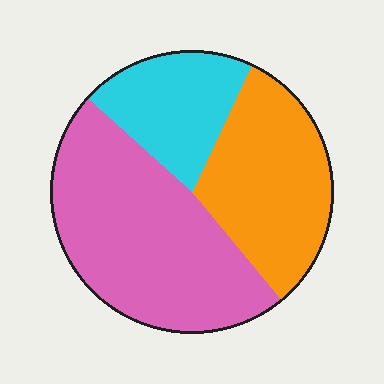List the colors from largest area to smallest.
From largest to smallest: pink, orange, cyan.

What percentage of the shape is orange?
Orange takes up between a sixth and a third of the shape.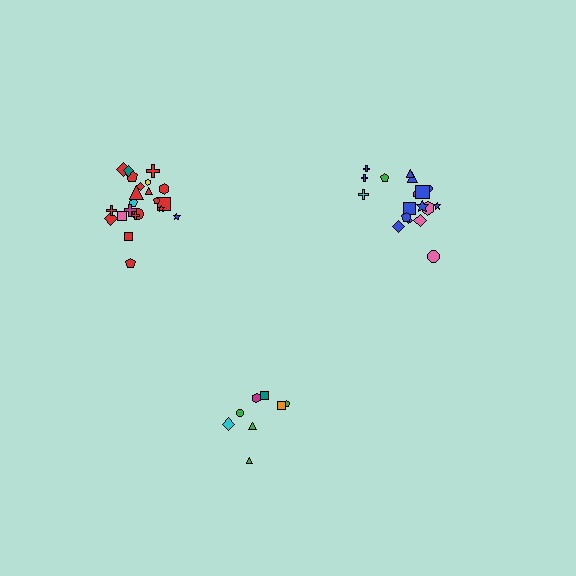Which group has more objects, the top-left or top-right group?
The top-left group.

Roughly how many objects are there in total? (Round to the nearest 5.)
Roughly 50 objects in total.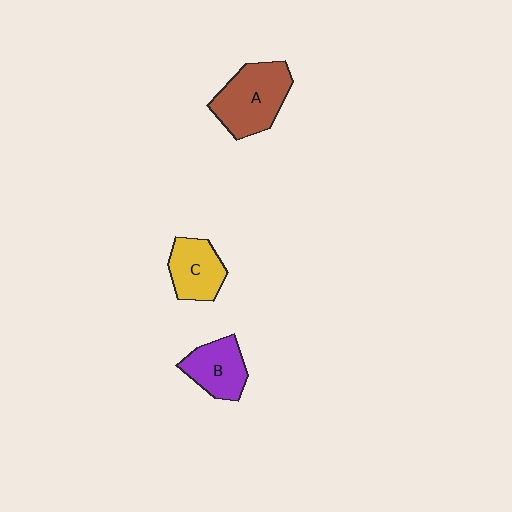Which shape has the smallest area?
Shape C (yellow).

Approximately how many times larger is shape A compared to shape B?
Approximately 1.4 times.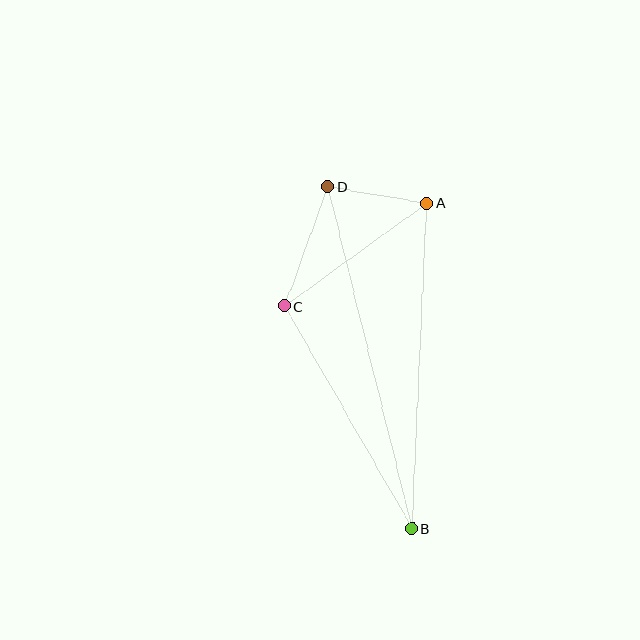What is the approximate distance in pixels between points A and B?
The distance between A and B is approximately 326 pixels.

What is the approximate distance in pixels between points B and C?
The distance between B and C is approximately 256 pixels.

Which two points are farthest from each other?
Points B and D are farthest from each other.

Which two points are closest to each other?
Points A and D are closest to each other.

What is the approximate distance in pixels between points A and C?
The distance between A and C is approximately 176 pixels.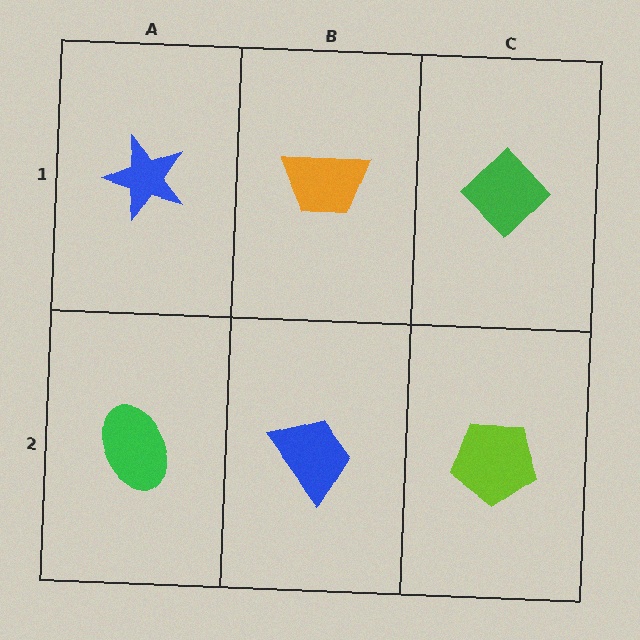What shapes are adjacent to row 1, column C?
A lime pentagon (row 2, column C), an orange trapezoid (row 1, column B).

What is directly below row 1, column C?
A lime pentagon.